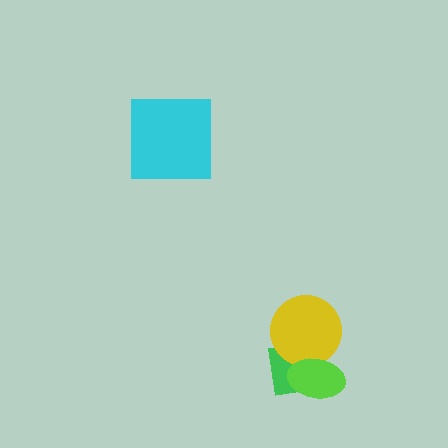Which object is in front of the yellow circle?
The lime ellipse is in front of the yellow circle.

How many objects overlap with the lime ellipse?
2 objects overlap with the lime ellipse.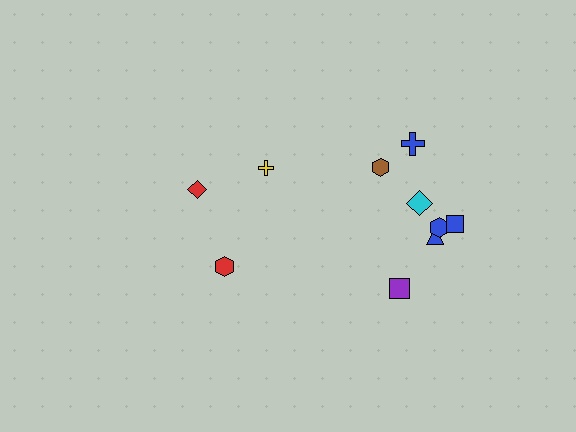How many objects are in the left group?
There are 3 objects.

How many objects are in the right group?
There are 7 objects.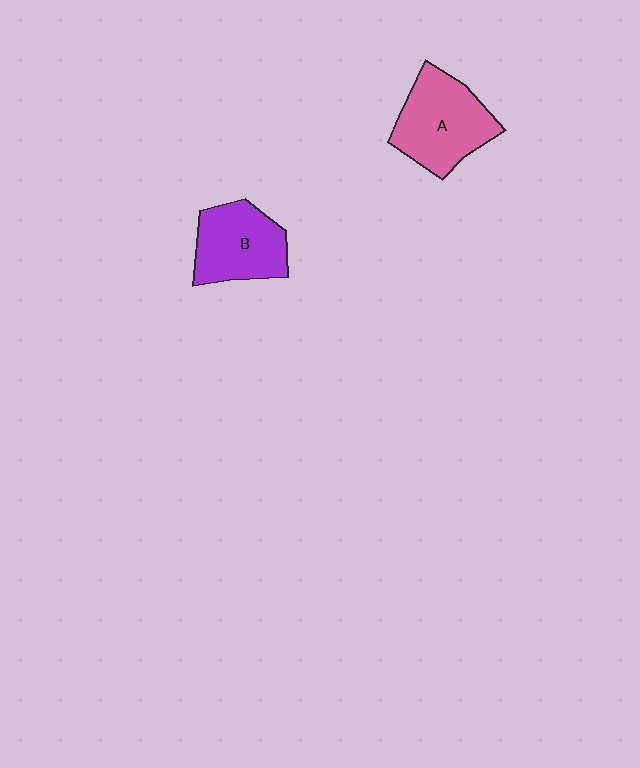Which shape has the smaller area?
Shape B (purple).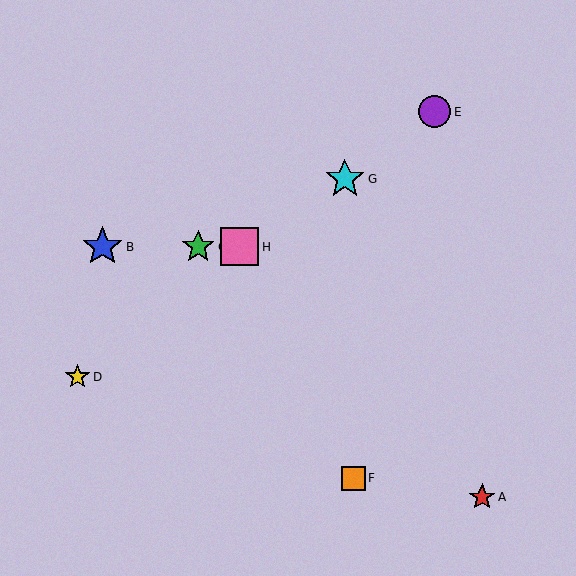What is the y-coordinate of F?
Object F is at y≈478.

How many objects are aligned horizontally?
3 objects (B, C, H) are aligned horizontally.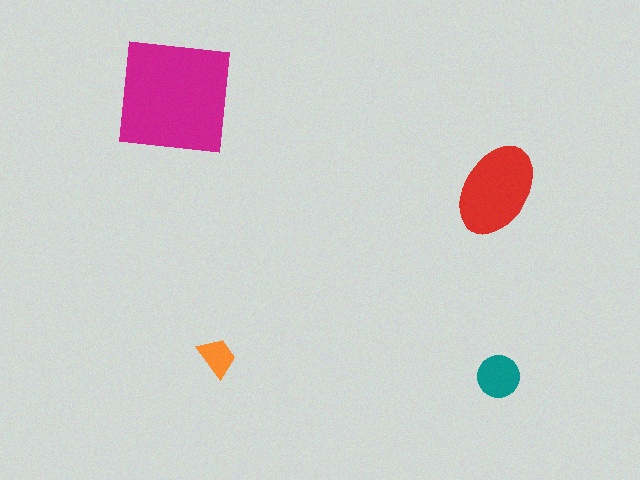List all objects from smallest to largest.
The orange trapezoid, the teal circle, the red ellipse, the magenta square.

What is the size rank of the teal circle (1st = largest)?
3rd.